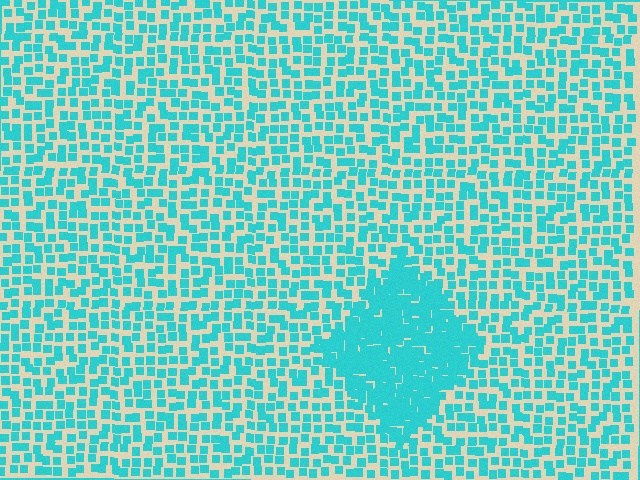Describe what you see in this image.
The image contains small cyan elements arranged at two different densities. A diamond-shaped region is visible where the elements are more densely packed than the surrounding area.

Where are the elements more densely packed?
The elements are more densely packed inside the diamond boundary.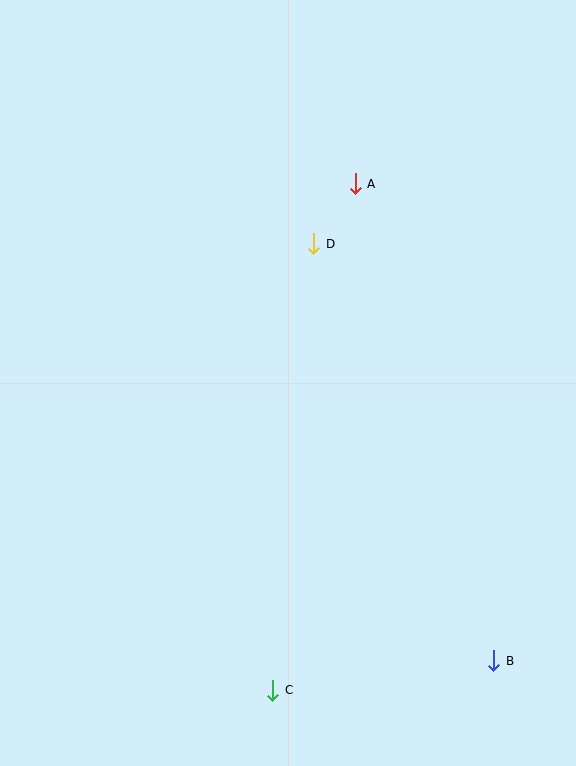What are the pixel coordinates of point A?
Point A is at (355, 184).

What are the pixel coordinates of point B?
Point B is at (494, 661).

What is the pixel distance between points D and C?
The distance between D and C is 449 pixels.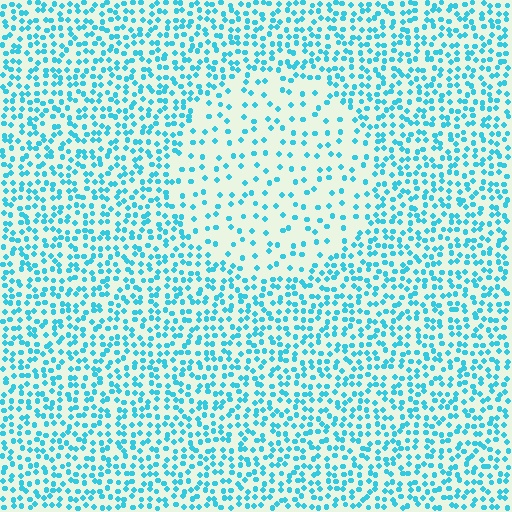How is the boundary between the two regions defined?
The boundary is defined by a change in element density (approximately 2.4x ratio). All elements are the same color, size, and shape.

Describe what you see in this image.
The image contains small cyan elements arranged at two different densities. A circle-shaped region is visible where the elements are less densely packed than the surrounding area.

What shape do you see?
I see a circle.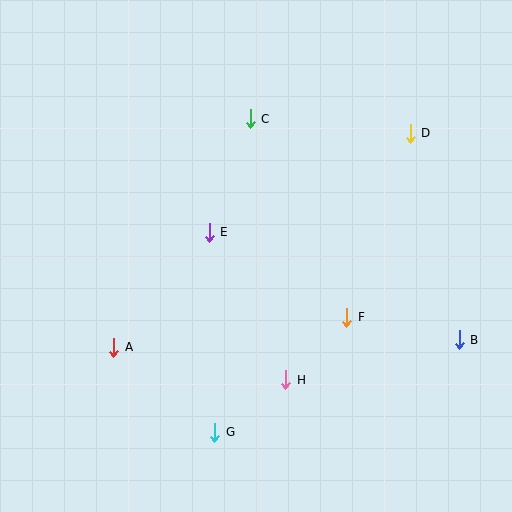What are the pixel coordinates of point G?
Point G is at (215, 432).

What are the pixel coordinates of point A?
Point A is at (114, 347).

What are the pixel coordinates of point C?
Point C is at (250, 119).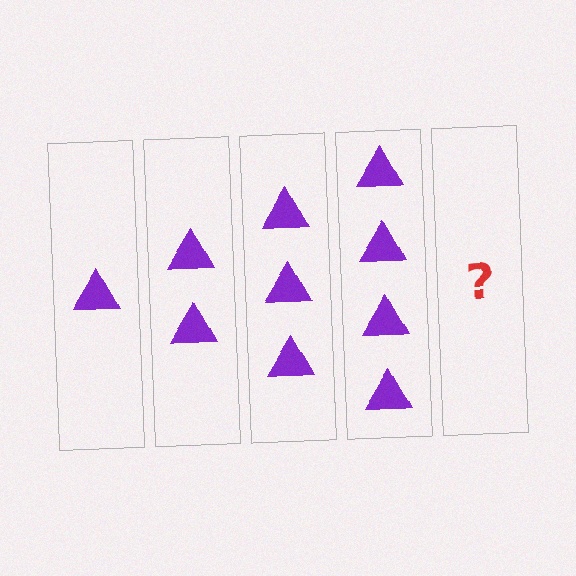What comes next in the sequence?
The next element should be 5 triangles.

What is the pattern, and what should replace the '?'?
The pattern is that each step adds one more triangle. The '?' should be 5 triangles.